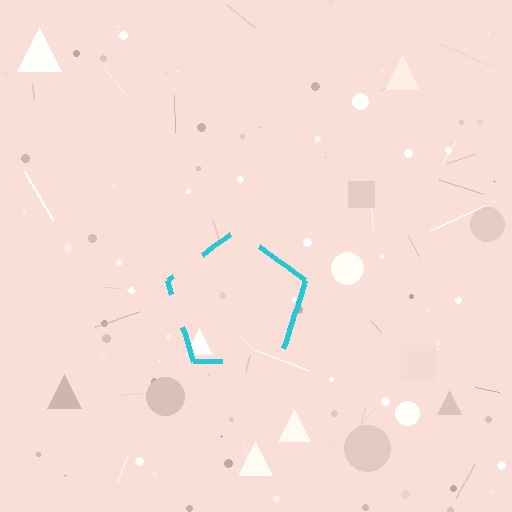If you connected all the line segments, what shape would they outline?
They would outline a pentagon.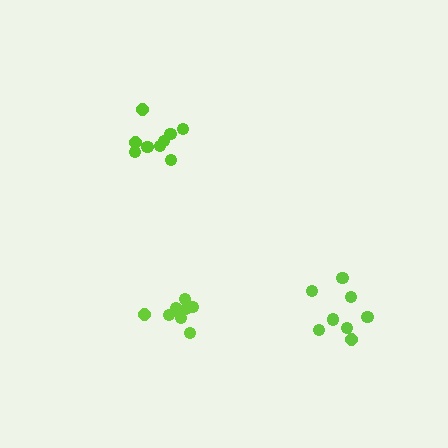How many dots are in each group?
Group 1: 8 dots, Group 2: 9 dots, Group 3: 9 dots (26 total).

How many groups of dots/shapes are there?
There are 3 groups.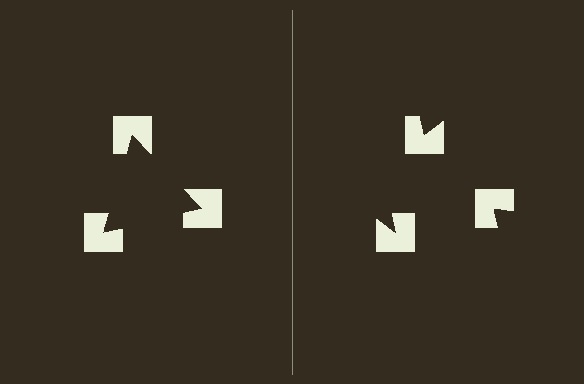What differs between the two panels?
The notched squares are positioned identically on both sides; only the wedge orientations differ. On the left they align to a triangle; on the right they are misaligned.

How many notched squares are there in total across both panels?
6 — 3 on each side.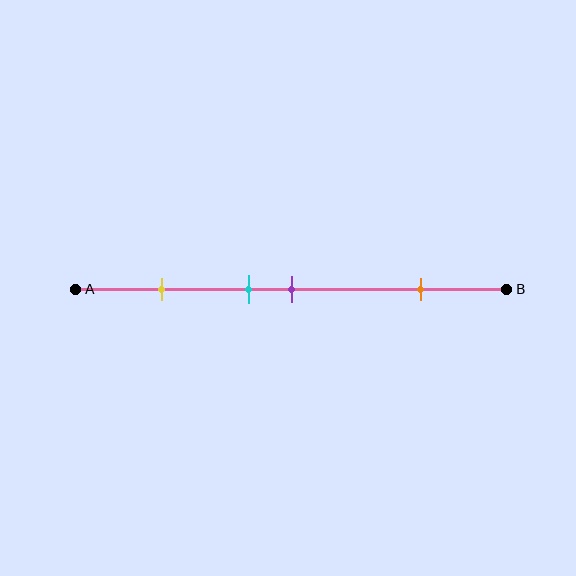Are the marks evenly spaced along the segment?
No, the marks are not evenly spaced.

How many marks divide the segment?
There are 4 marks dividing the segment.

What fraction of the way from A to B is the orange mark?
The orange mark is approximately 80% (0.8) of the way from A to B.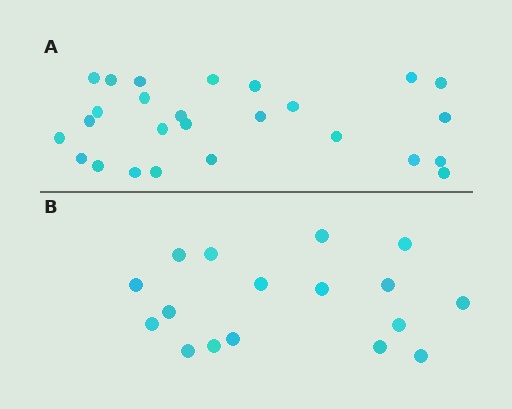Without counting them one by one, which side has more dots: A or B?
Region A (the top region) has more dots.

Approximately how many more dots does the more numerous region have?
Region A has roughly 8 or so more dots than region B.